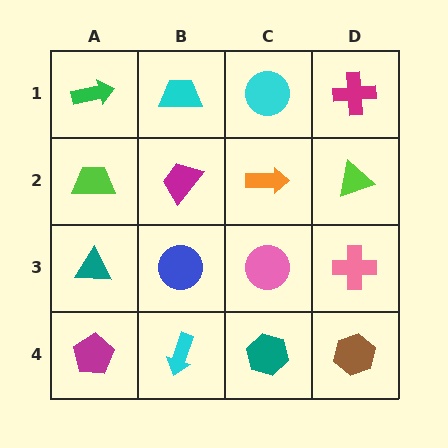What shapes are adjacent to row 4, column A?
A teal triangle (row 3, column A), a cyan arrow (row 4, column B).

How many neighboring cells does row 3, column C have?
4.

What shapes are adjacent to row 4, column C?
A pink circle (row 3, column C), a cyan arrow (row 4, column B), a brown hexagon (row 4, column D).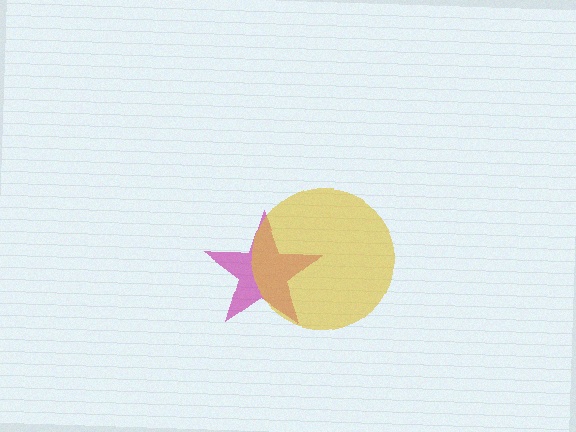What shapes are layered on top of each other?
The layered shapes are: a magenta star, a yellow circle.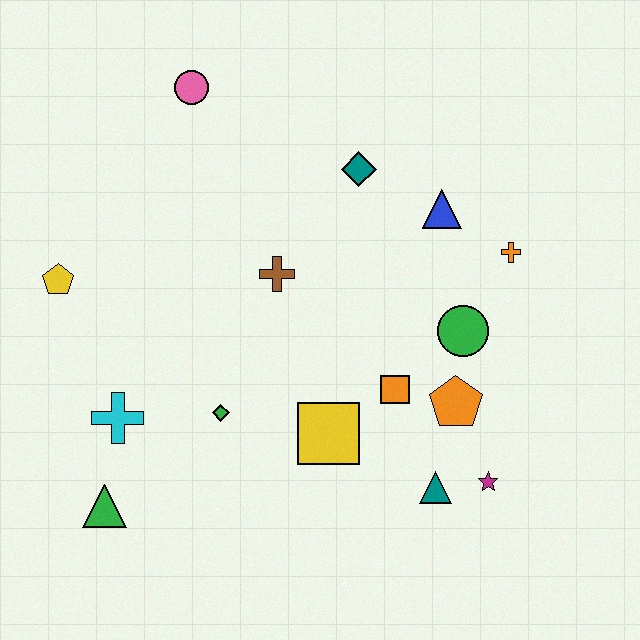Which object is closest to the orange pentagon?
The orange square is closest to the orange pentagon.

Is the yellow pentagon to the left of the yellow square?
Yes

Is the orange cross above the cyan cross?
Yes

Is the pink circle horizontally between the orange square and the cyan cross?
Yes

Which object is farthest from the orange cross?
The green triangle is farthest from the orange cross.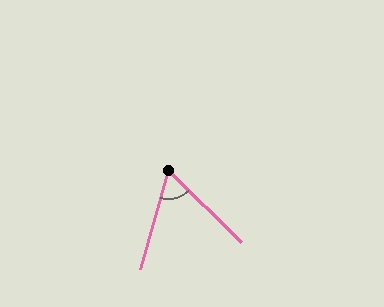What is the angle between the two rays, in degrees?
Approximately 61 degrees.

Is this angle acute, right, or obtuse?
It is acute.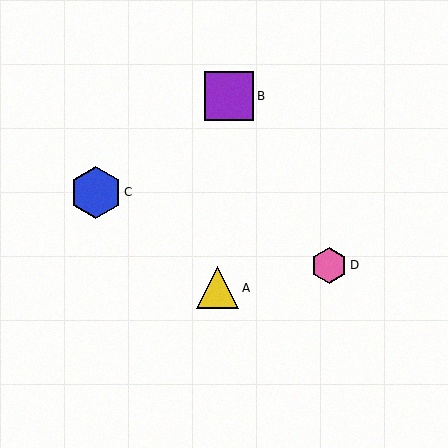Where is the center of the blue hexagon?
The center of the blue hexagon is at (96, 192).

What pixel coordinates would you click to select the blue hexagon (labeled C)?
Click at (96, 192) to select the blue hexagon C.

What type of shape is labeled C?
Shape C is a blue hexagon.